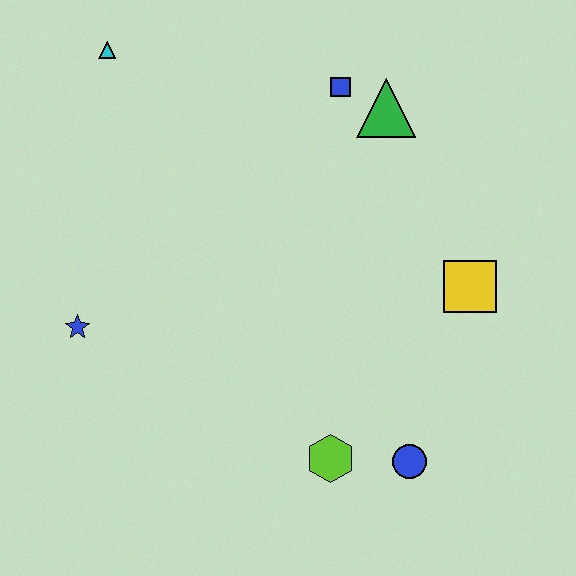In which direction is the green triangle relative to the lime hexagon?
The green triangle is above the lime hexagon.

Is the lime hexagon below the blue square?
Yes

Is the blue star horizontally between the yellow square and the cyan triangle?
No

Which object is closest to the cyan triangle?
The blue square is closest to the cyan triangle.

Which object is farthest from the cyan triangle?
The blue circle is farthest from the cyan triangle.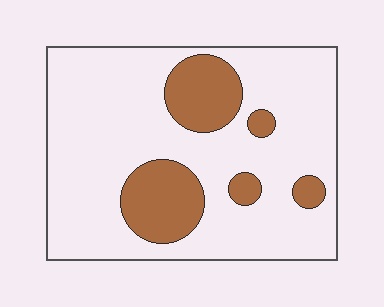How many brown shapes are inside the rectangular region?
5.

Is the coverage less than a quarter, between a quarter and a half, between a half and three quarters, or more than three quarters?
Less than a quarter.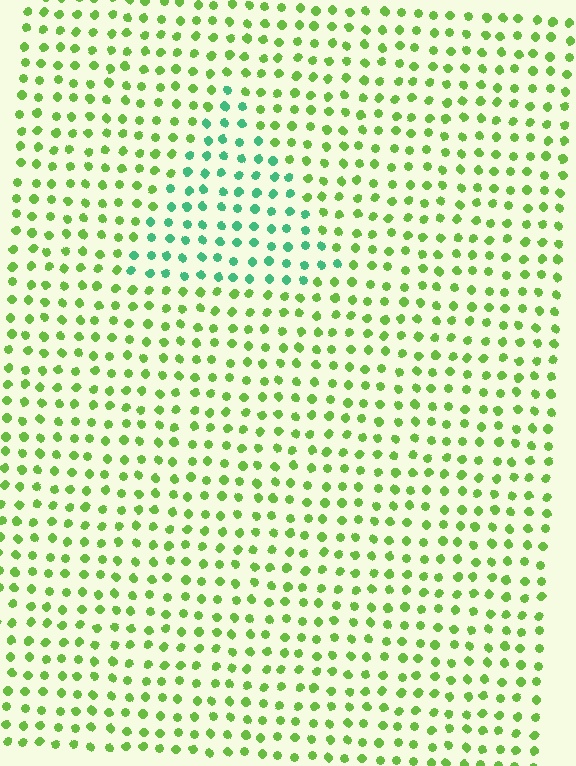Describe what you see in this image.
The image is filled with small lime elements in a uniform arrangement. A triangle-shaped region is visible where the elements are tinted to a slightly different hue, forming a subtle color boundary.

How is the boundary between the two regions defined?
The boundary is defined purely by a slight shift in hue (about 48 degrees). Spacing, size, and orientation are identical on both sides.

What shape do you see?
I see a triangle.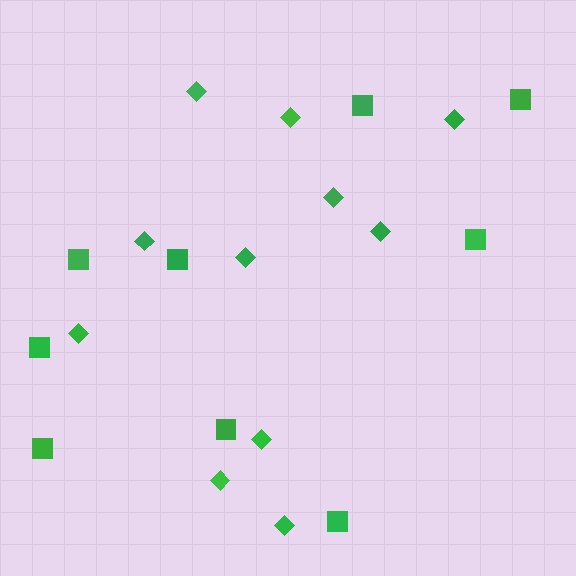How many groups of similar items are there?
There are 2 groups: one group of diamonds (11) and one group of squares (9).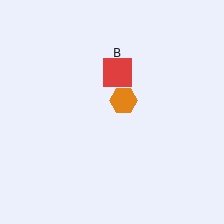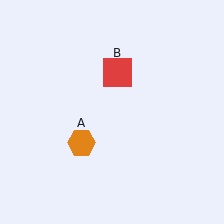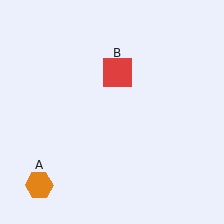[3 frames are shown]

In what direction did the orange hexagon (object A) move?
The orange hexagon (object A) moved down and to the left.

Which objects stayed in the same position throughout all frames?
Red square (object B) remained stationary.